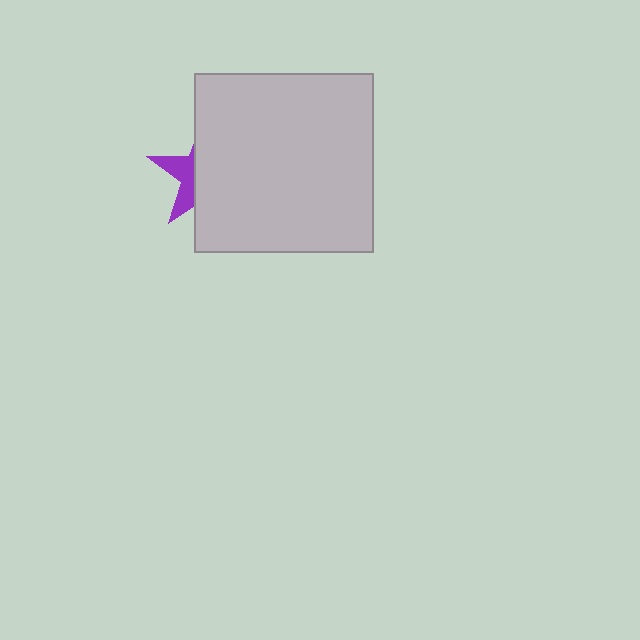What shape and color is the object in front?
The object in front is a light gray square.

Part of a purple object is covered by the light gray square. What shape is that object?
It is a star.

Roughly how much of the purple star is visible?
A small part of it is visible (roughly 32%).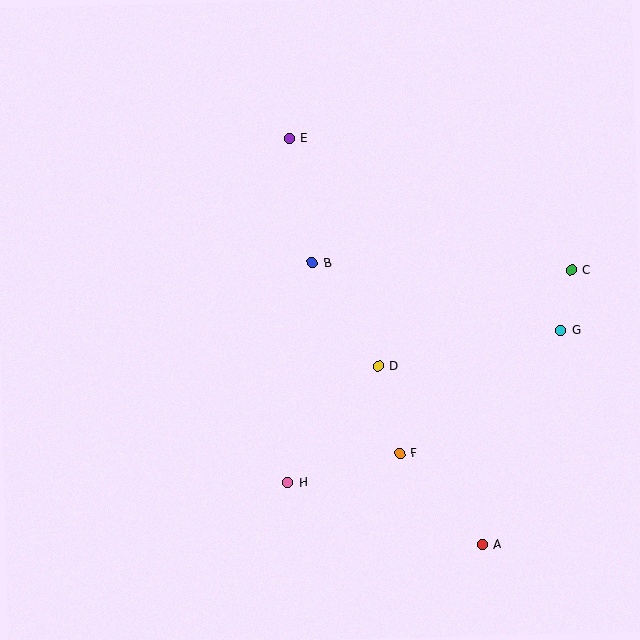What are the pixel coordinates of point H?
Point H is at (288, 483).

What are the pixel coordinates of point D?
Point D is at (379, 366).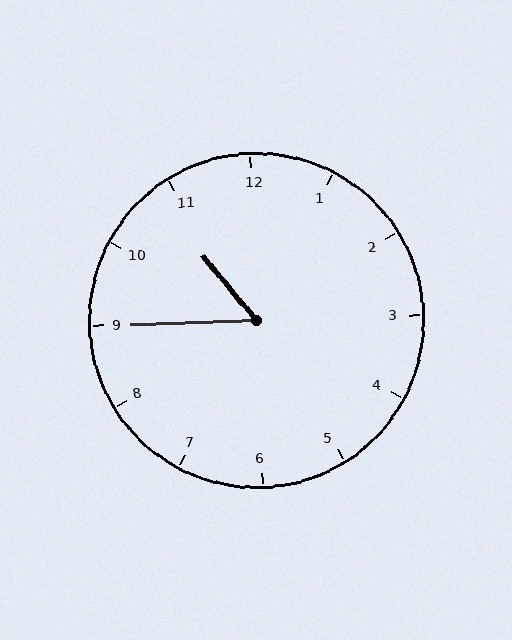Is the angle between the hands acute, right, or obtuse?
It is acute.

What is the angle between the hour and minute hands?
Approximately 52 degrees.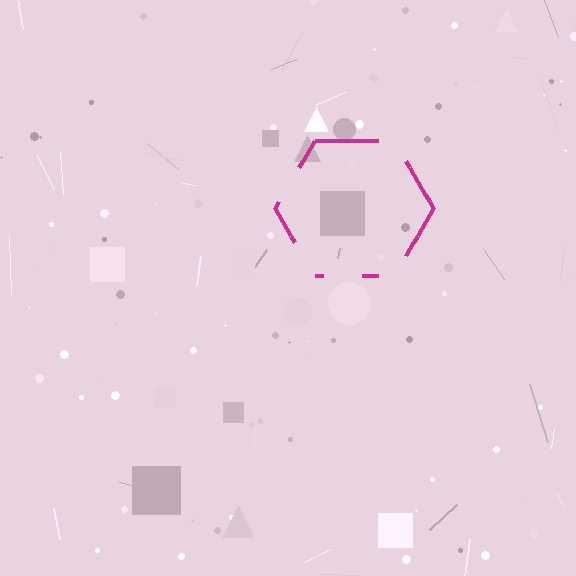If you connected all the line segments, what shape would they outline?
They would outline a hexagon.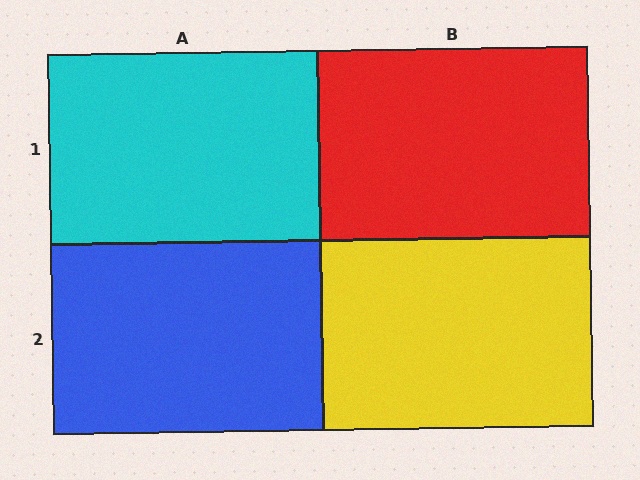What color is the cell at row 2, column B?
Yellow.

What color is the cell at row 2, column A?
Blue.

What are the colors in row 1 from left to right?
Cyan, red.